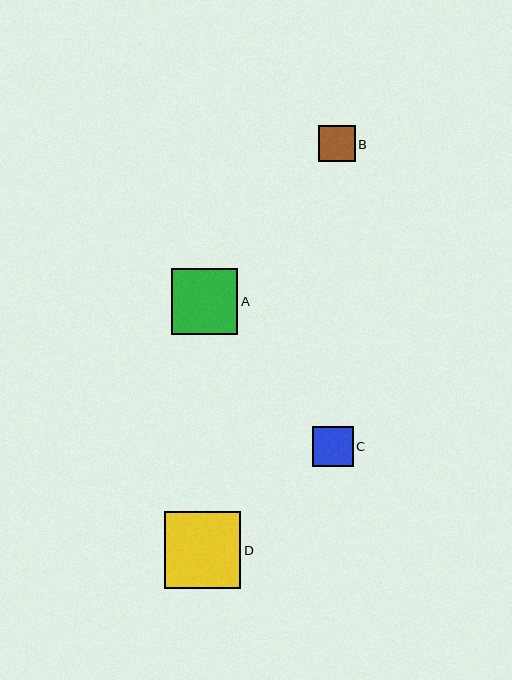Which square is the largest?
Square D is the largest with a size of approximately 76 pixels.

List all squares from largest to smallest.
From largest to smallest: D, A, C, B.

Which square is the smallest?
Square B is the smallest with a size of approximately 37 pixels.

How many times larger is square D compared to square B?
Square D is approximately 2.1 times the size of square B.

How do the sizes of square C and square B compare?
Square C and square B are approximately the same size.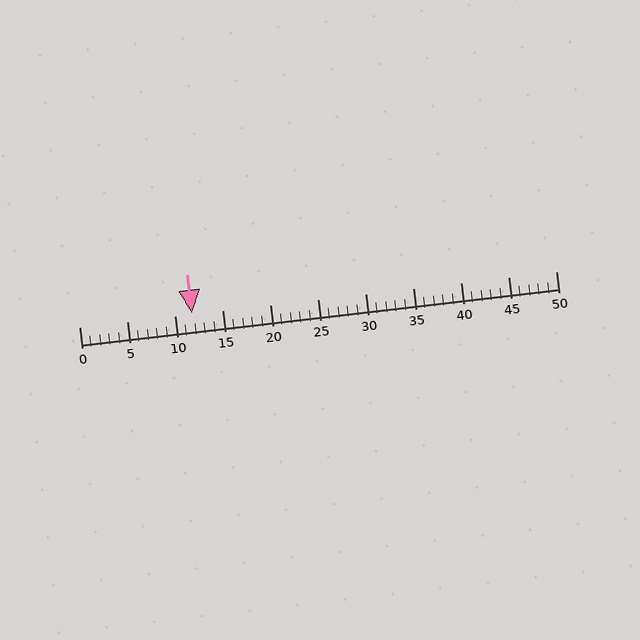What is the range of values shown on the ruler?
The ruler shows values from 0 to 50.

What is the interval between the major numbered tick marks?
The major tick marks are spaced 5 units apart.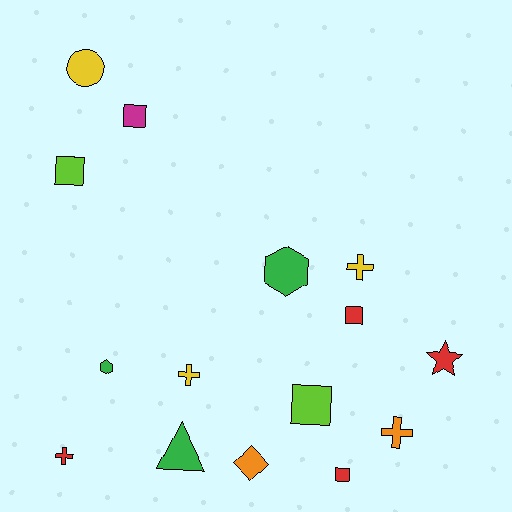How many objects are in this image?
There are 15 objects.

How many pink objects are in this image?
There are no pink objects.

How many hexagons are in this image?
There are 2 hexagons.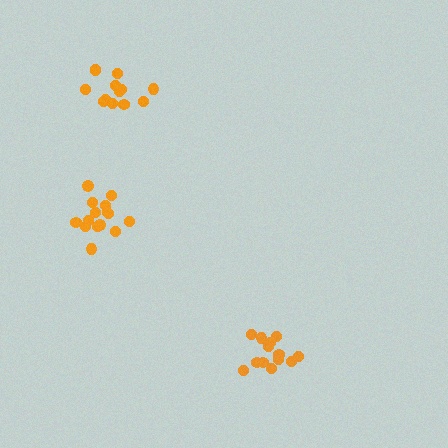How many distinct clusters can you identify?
There are 3 distinct clusters.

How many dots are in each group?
Group 1: 13 dots, Group 2: 13 dots, Group 3: 15 dots (41 total).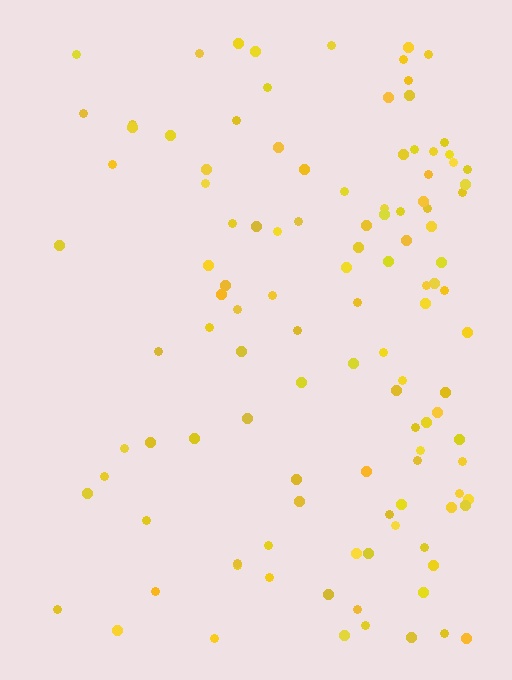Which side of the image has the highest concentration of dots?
The right.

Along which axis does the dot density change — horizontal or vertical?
Horizontal.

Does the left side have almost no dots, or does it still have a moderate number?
Still a moderate number, just noticeably fewer than the right.